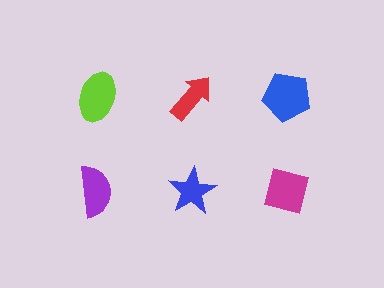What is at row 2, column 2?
A blue star.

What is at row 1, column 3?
A blue pentagon.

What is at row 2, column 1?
A purple semicircle.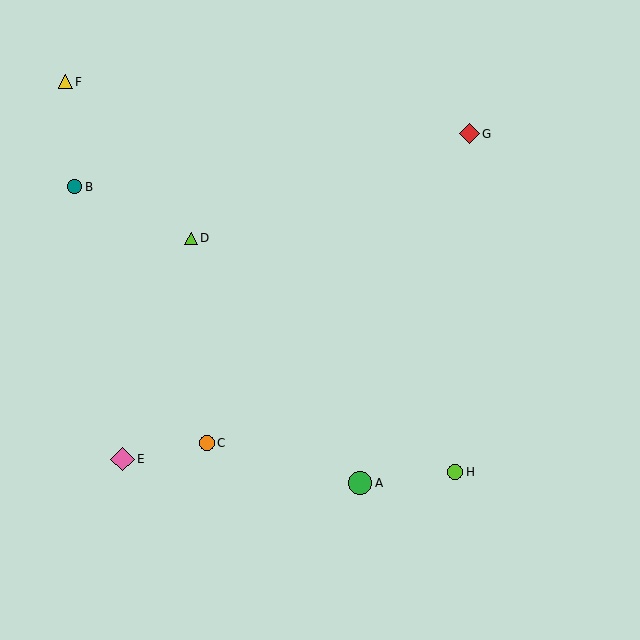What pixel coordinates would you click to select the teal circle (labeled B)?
Click at (75, 187) to select the teal circle B.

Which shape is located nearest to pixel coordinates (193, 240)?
The lime triangle (labeled D) at (191, 238) is nearest to that location.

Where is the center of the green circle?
The center of the green circle is at (360, 483).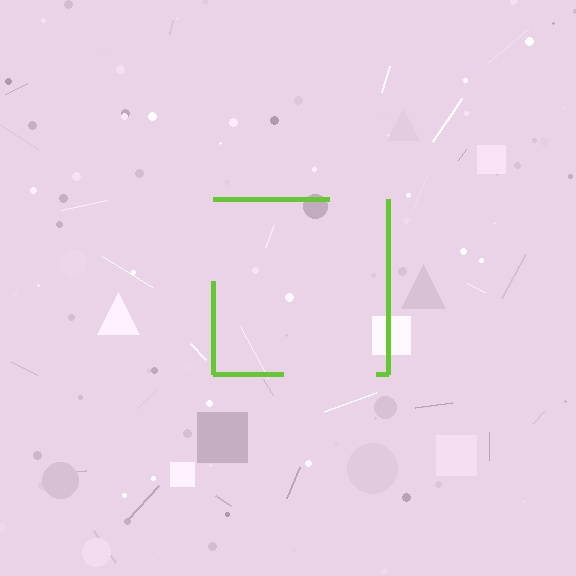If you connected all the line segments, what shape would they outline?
They would outline a square.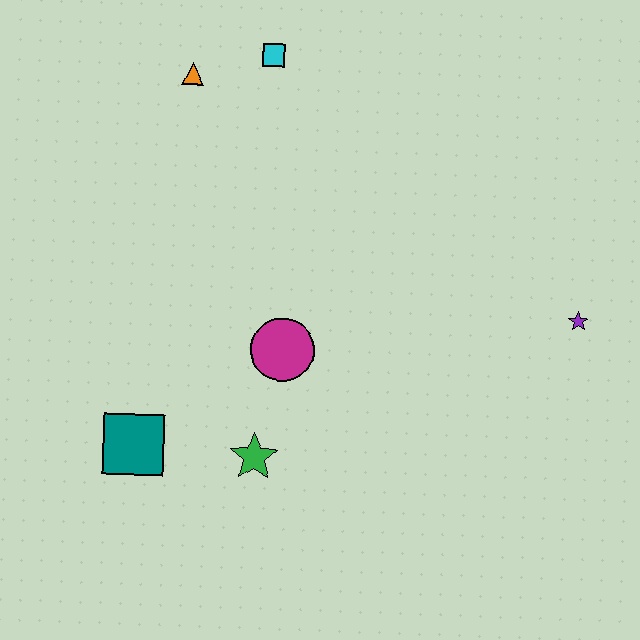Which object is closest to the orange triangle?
The cyan square is closest to the orange triangle.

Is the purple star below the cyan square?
Yes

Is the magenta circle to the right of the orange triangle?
Yes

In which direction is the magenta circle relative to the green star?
The magenta circle is above the green star.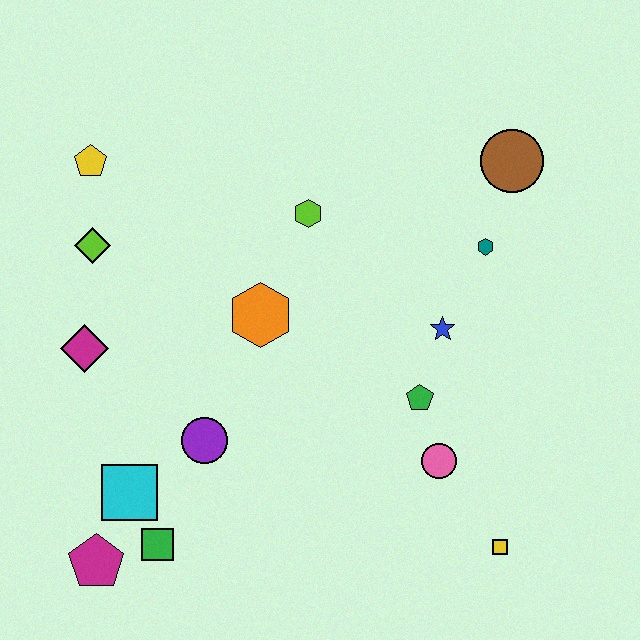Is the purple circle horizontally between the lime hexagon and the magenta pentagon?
Yes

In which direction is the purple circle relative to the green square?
The purple circle is above the green square.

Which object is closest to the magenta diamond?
The lime diamond is closest to the magenta diamond.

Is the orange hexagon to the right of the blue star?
No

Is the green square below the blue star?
Yes